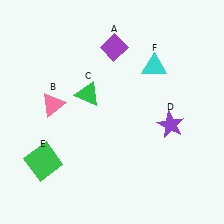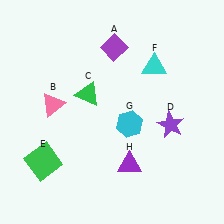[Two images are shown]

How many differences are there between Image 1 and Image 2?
There are 2 differences between the two images.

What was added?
A cyan hexagon (G), a purple triangle (H) were added in Image 2.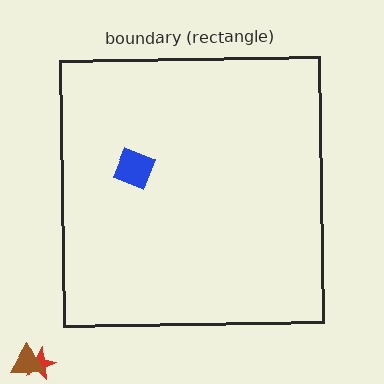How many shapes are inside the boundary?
1 inside, 2 outside.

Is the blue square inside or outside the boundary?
Inside.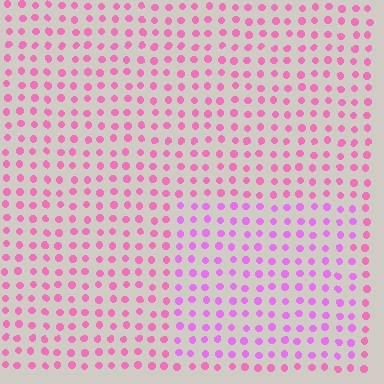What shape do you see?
I see a rectangle.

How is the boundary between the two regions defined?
The boundary is defined purely by a slight shift in hue (about 30 degrees). Spacing, size, and orientation are identical on both sides.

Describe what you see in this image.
The image is filled with small pink elements in a uniform arrangement. A rectangle-shaped region is visible where the elements are tinted to a slightly different hue, forming a subtle color boundary.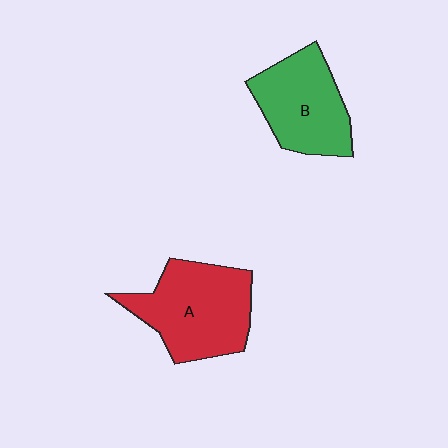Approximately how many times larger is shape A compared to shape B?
Approximately 1.2 times.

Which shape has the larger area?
Shape A (red).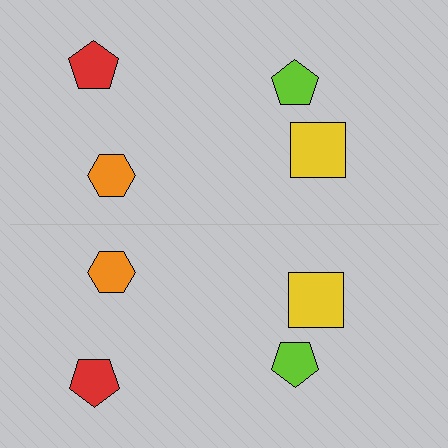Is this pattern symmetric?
Yes, this pattern has bilateral (reflection) symmetry.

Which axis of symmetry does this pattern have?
The pattern has a horizontal axis of symmetry running through the center of the image.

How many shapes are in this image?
There are 8 shapes in this image.